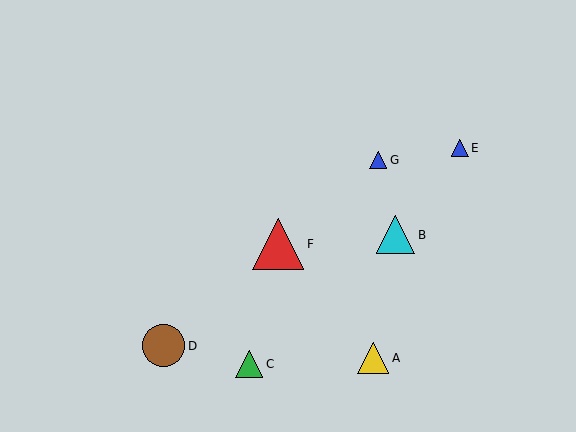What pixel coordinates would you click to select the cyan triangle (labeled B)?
Click at (396, 235) to select the cyan triangle B.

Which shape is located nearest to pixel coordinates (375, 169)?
The blue triangle (labeled G) at (378, 160) is nearest to that location.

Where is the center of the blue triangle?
The center of the blue triangle is at (378, 160).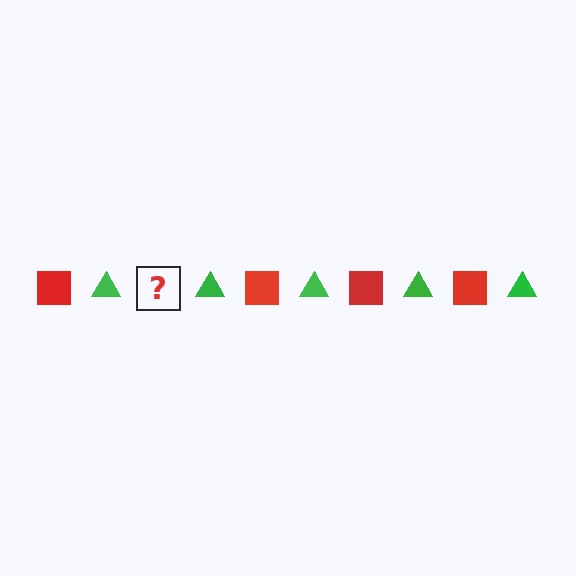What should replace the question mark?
The question mark should be replaced with a red square.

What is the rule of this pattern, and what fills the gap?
The rule is that the pattern alternates between red square and green triangle. The gap should be filled with a red square.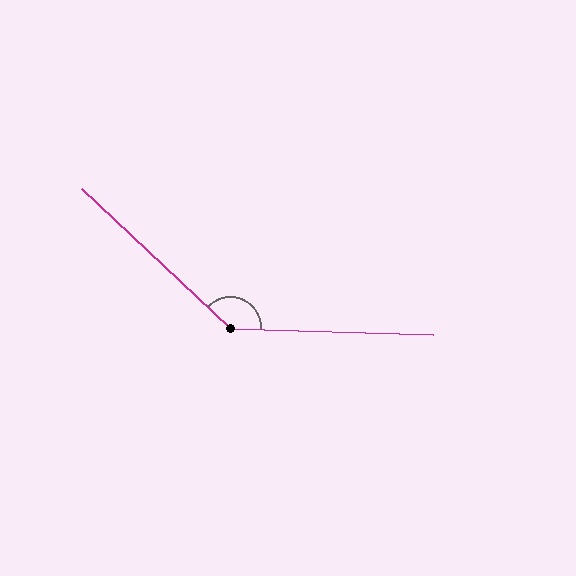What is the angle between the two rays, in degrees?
Approximately 138 degrees.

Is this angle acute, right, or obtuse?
It is obtuse.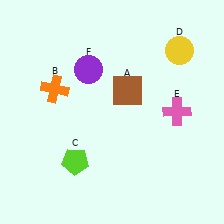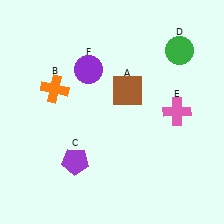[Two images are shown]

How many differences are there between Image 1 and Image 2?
There are 2 differences between the two images.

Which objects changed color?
C changed from lime to purple. D changed from yellow to green.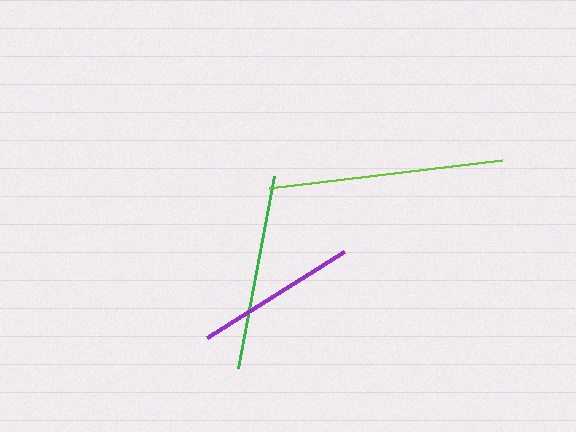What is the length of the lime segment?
The lime segment is approximately 234 pixels long.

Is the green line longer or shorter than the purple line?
The green line is longer than the purple line.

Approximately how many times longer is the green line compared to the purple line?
The green line is approximately 1.2 times the length of the purple line.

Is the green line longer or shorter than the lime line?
The lime line is longer than the green line.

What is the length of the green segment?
The green segment is approximately 196 pixels long.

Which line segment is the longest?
The lime line is the longest at approximately 234 pixels.